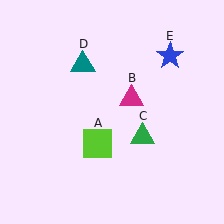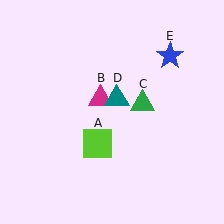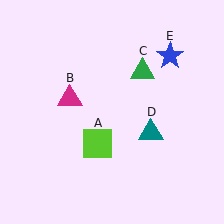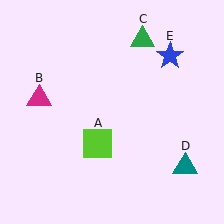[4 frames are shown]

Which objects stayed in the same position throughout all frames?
Lime square (object A) and blue star (object E) remained stationary.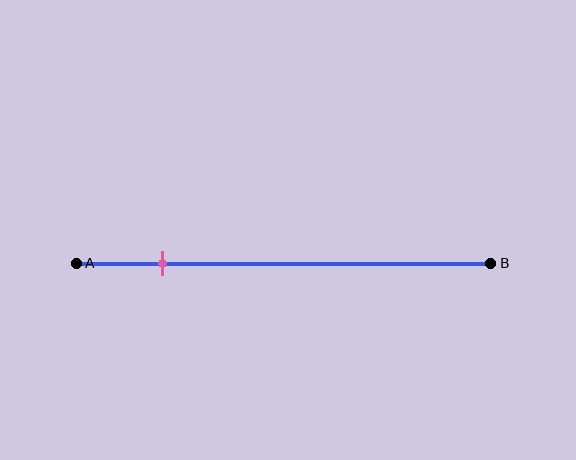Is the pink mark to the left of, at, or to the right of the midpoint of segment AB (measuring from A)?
The pink mark is to the left of the midpoint of segment AB.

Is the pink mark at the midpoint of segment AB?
No, the mark is at about 20% from A, not at the 50% midpoint.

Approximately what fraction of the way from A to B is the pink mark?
The pink mark is approximately 20% of the way from A to B.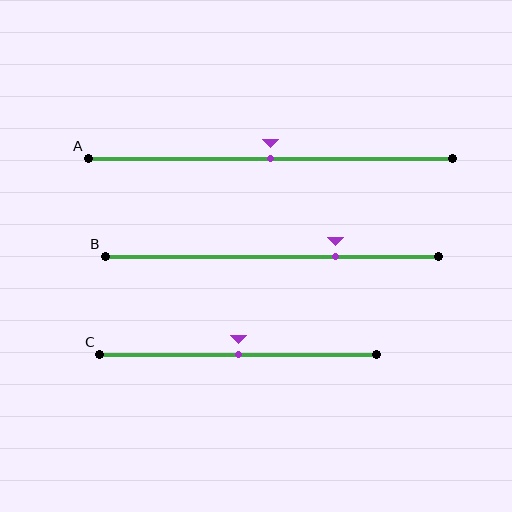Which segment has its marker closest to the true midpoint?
Segment A has its marker closest to the true midpoint.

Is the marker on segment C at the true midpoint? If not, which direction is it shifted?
Yes, the marker on segment C is at the true midpoint.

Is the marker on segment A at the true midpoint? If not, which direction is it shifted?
Yes, the marker on segment A is at the true midpoint.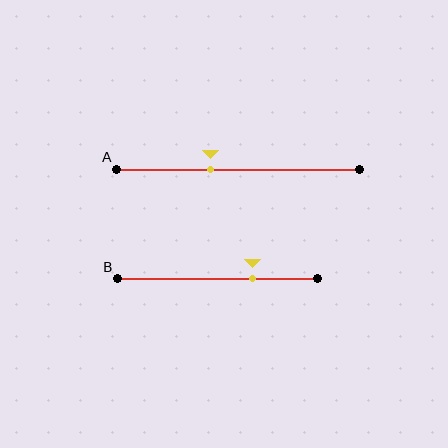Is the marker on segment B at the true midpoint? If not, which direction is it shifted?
No, the marker on segment B is shifted to the right by about 18% of the segment length.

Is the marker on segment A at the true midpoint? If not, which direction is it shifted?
No, the marker on segment A is shifted to the left by about 11% of the segment length.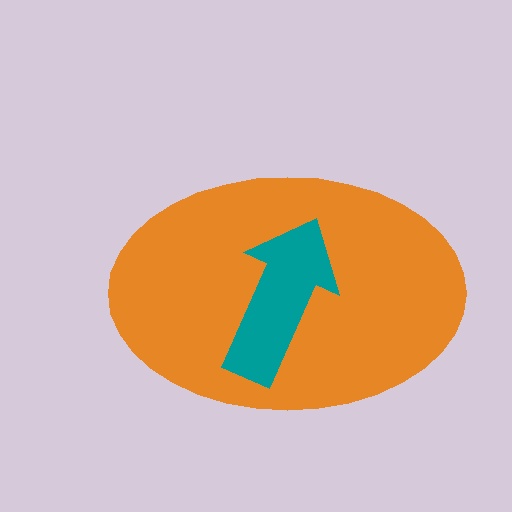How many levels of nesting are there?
2.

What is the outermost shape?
The orange ellipse.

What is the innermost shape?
The teal arrow.